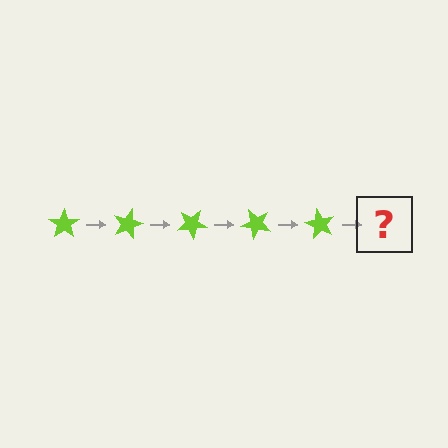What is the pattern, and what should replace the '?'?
The pattern is that the star rotates 15 degrees each step. The '?' should be a lime star rotated 75 degrees.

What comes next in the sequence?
The next element should be a lime star rotated 75 degrees.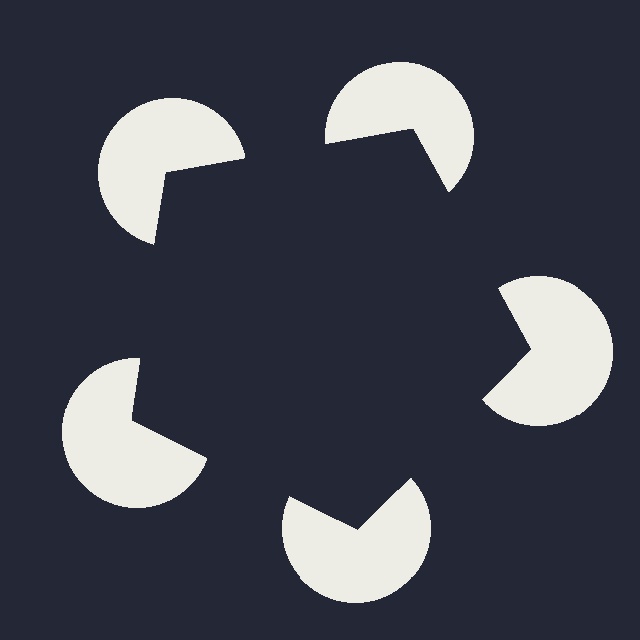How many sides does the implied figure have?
5 sides.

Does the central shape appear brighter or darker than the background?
It typically appears slightly darker than the background, even though no actual brightness change is drawn.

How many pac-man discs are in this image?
There are 5 — one at each vertex of the illusory pentagon.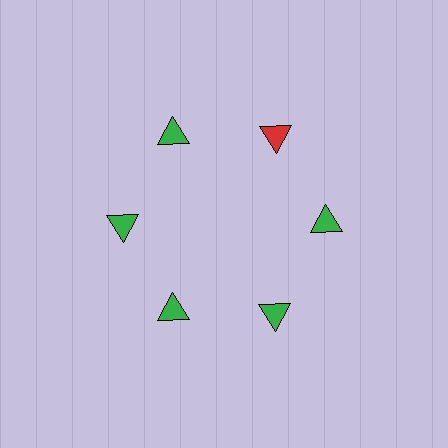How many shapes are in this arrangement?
There are 6 shapes arranged in a ring pattern.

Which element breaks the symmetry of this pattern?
The red triangle at roughly the 1 o'clock position breaks the symmetry. All other shapes are green triangles.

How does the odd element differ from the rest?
It has a different color: red instead of green.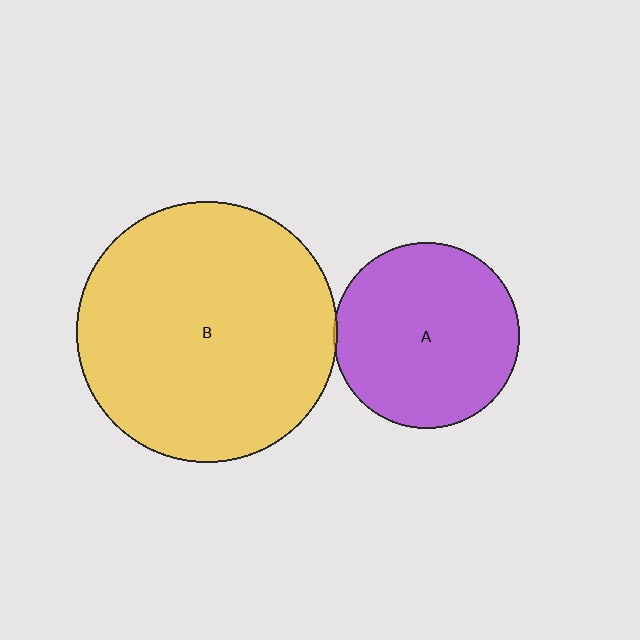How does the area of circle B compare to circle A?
Approximately 2.0 times.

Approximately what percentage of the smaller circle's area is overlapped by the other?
Approximately 5%.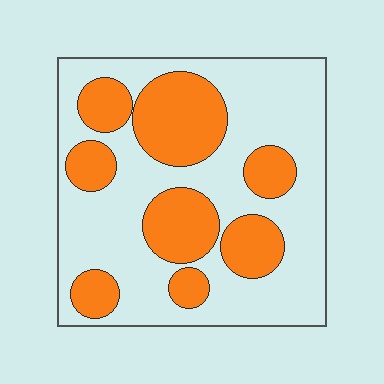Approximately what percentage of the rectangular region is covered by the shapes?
Approximately 35%.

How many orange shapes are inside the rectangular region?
8.